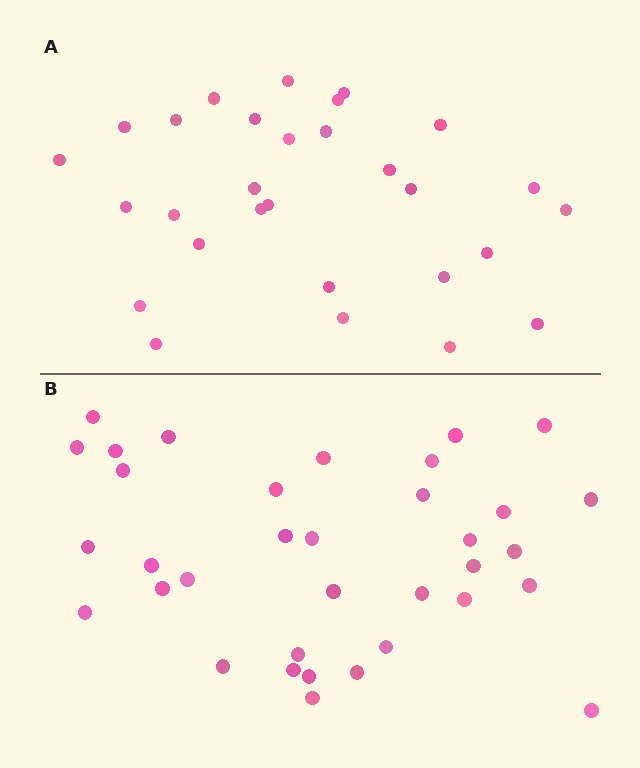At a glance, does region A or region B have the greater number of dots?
Region B (the bottom region) has more dots.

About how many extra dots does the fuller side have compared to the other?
Region B has about 6 more dots than region A.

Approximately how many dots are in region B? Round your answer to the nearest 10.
About 40 dots. (The exact count is 35, which rounds to 40.)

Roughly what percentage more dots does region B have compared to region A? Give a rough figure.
About 20% more.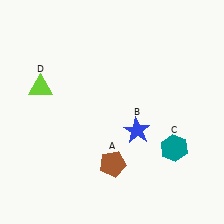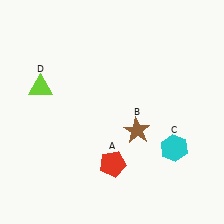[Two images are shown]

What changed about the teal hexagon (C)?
In Image 1, C is teal. In Image 2, it changed to cyan.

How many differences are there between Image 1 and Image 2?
There are 3 differences between the two images.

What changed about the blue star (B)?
In Image 1, B is blue. In Image 2, it changed to brown.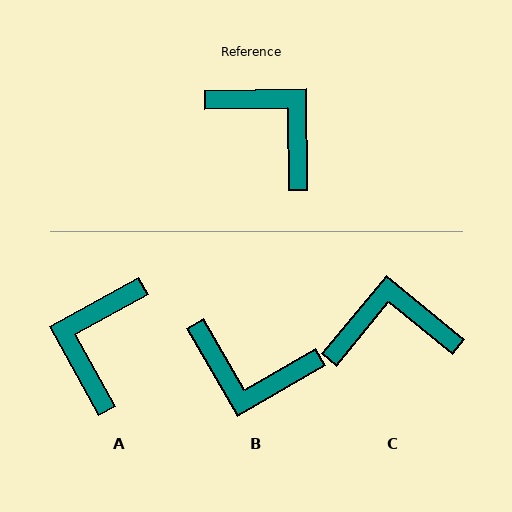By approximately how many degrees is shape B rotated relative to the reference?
Approximately 151 degrees clockwise.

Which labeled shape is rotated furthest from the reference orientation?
B, about 151 degrees away.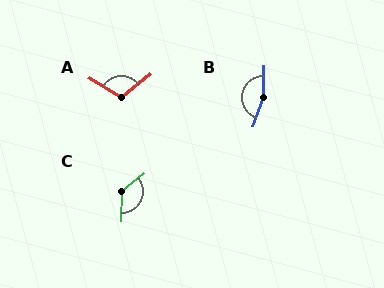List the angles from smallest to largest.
A (111°), C (129°), B (162°).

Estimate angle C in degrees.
Approximately 129 degrees.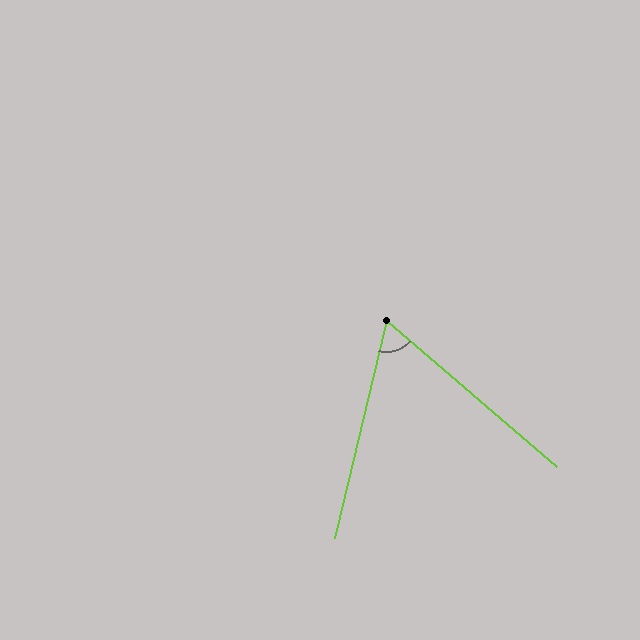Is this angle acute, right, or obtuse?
It is acute.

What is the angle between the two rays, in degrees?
Approximately 63 degrees.